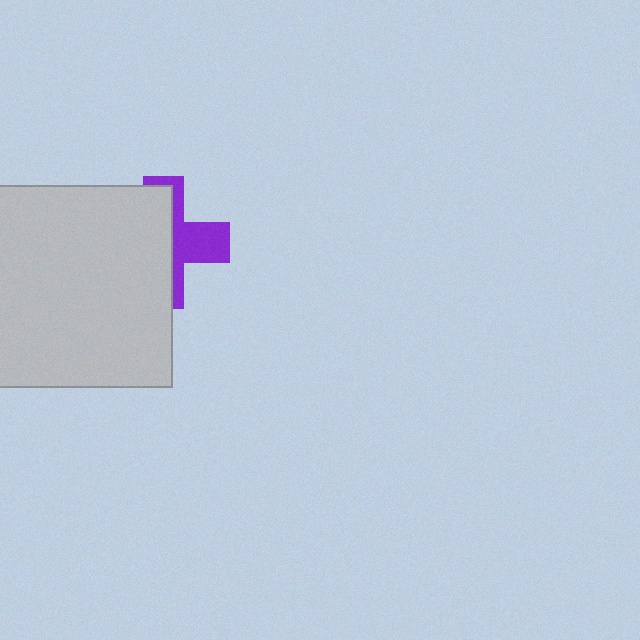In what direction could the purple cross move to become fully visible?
The purple cross could move right. That would shift it out from behind the light gray square entirely.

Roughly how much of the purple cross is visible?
A small part of it is visible (roughly 39%).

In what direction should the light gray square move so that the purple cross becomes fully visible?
The light gray square should move left. That is the shortest direction to clear the overlap and leave the purple cross fully visible.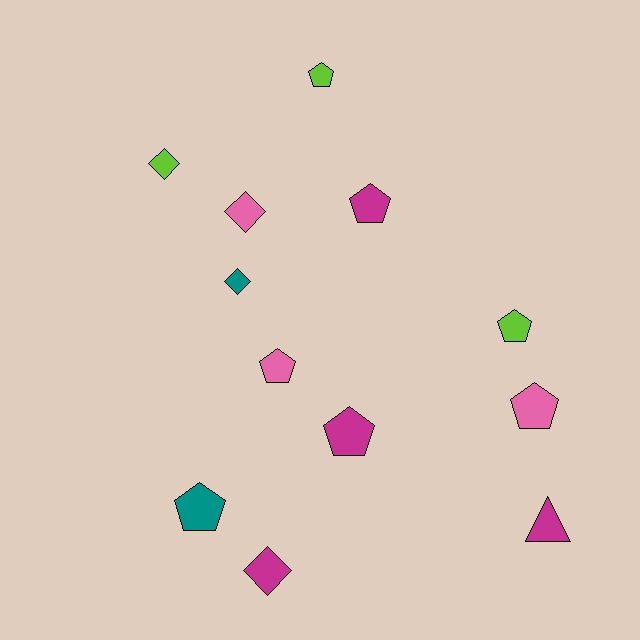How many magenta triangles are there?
There is 1 magenta triangle.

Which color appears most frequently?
Magenta, with 4 objects.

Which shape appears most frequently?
Pentagon, with 7 objects.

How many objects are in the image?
There are 12 objects.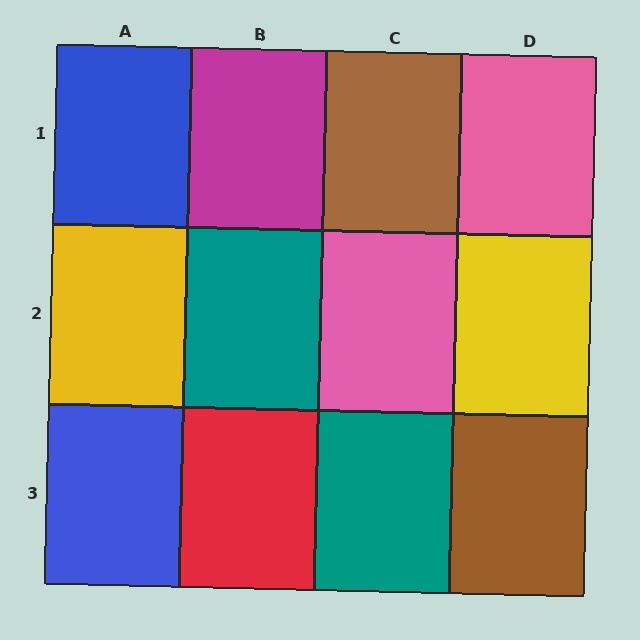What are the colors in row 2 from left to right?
Yellow, teal, pink, yellow.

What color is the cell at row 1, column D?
Pink.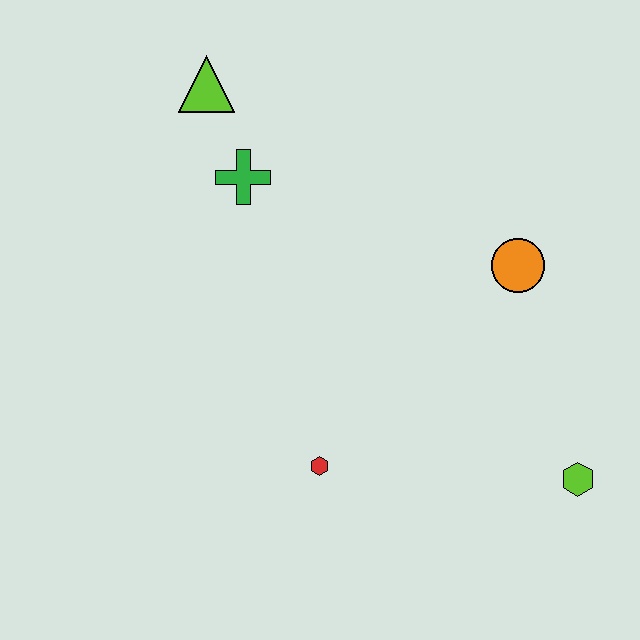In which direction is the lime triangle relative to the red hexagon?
The lime triangle is above the red hexagon.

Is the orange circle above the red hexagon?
Yes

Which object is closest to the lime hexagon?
The orange circle is closest to the lime hexagon.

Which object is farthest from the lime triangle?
The lime hexagon is farthest from the lime triangle.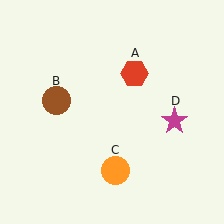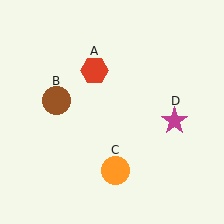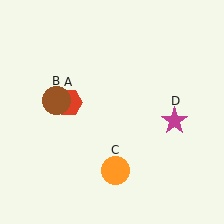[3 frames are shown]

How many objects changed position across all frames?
1 object changed position: red hexagon (object A).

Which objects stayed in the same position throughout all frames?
Brown circle (object B) and orange circle (object C) and magenta star (object D) remained stationary.